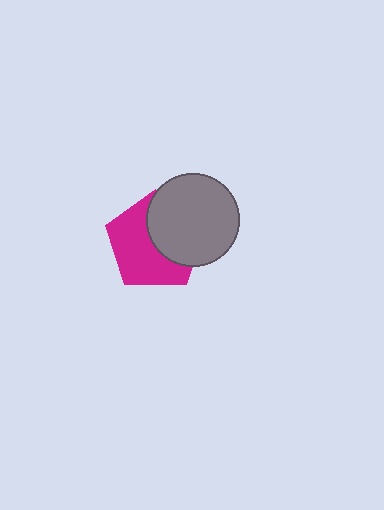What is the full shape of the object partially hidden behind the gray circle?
The partially hidden object is a magenta pentagon.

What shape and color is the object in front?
The object in front is a gray circle.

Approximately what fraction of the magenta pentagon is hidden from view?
Roughly 43% of the magenta pentagon is hidden behind the gray circle.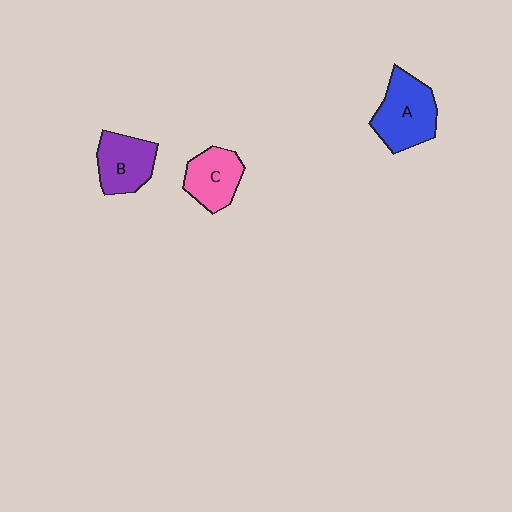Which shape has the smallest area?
Shape C (pink).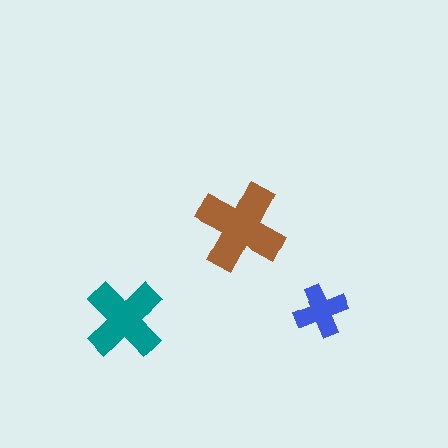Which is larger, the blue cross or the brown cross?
The brown one.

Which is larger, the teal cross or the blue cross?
The teal one.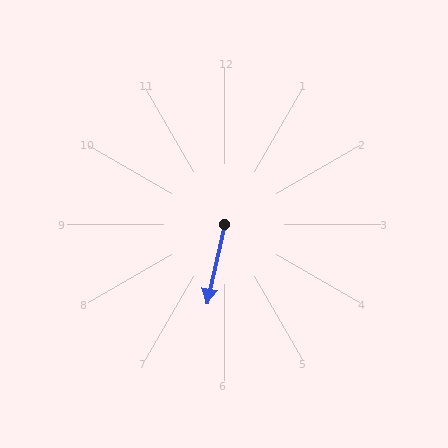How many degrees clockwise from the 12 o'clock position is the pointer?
Approximately 192 degrees.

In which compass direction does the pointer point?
South.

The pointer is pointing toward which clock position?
Roughly 6 o'clock.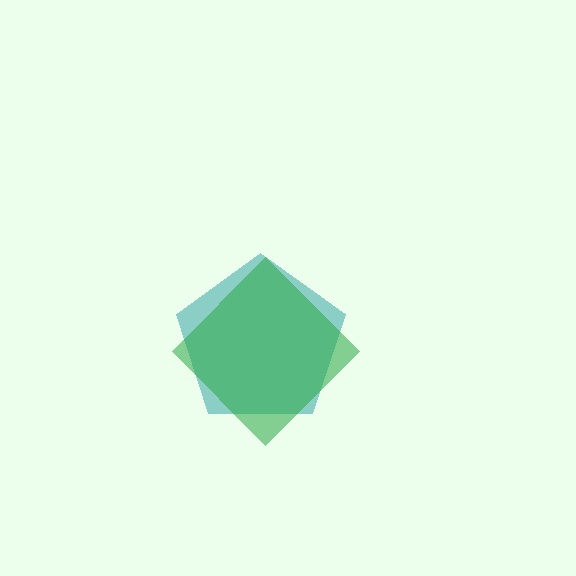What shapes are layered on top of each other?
The layered shapes are: a teal pentagon, a green diamond.